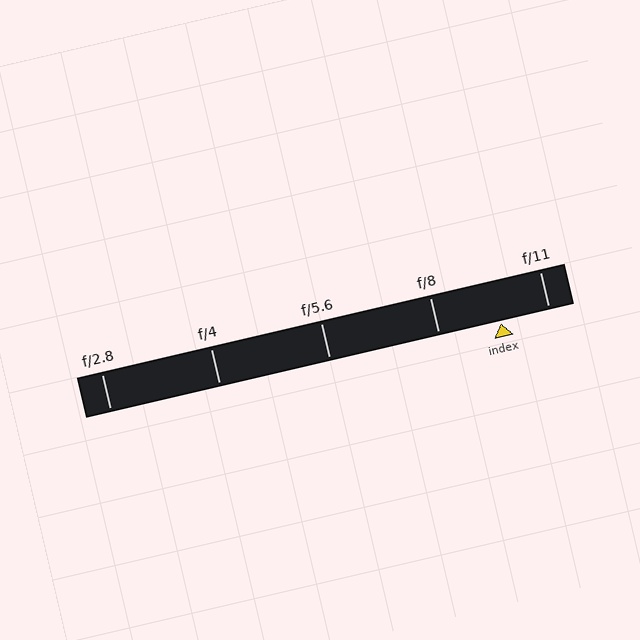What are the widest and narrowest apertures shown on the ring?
The widest aperture shown is f/2.8 and the narrowest is f/11.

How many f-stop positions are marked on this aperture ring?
There are 5 f-stop positions marked.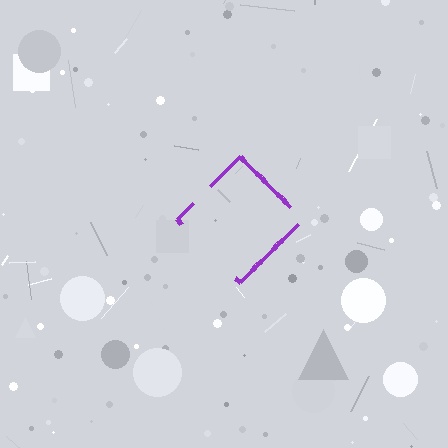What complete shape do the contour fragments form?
The contour fragments form a diamond.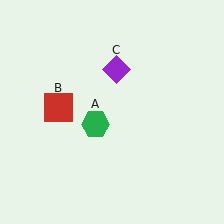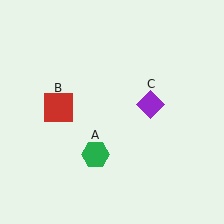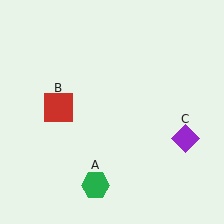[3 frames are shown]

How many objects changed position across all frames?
2 objects changed position: green hexagon (object A), purple diamond (object C).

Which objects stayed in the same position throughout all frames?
Red square (object B) remained stationary.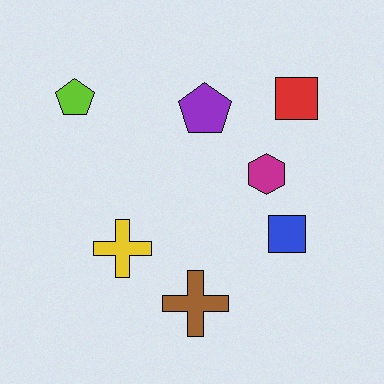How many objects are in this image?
There are 7 objects.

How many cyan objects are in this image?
There are no cyan objects.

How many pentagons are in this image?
There are 2 pentagons.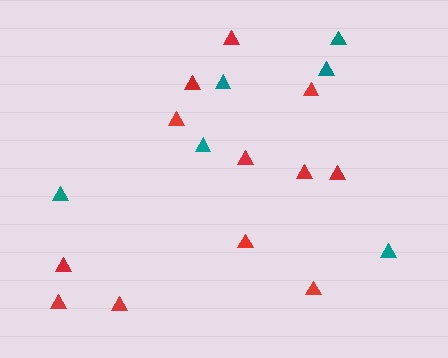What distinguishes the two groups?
There are 2 groups: one group of teal triangles (6) and one group of red triangles (12).